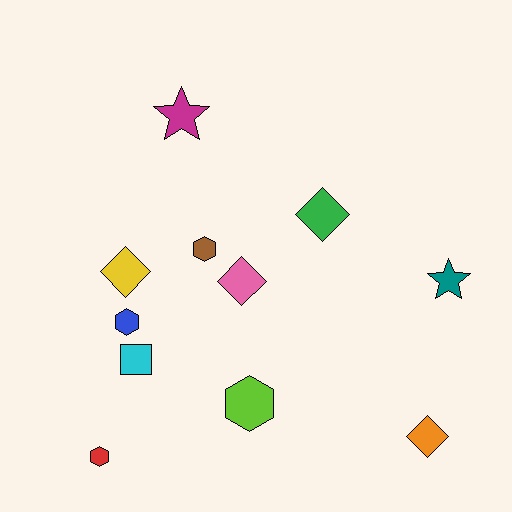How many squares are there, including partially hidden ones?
There is 1 square.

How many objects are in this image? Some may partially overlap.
There are 11 objects.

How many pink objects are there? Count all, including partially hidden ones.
There is 1 pink object.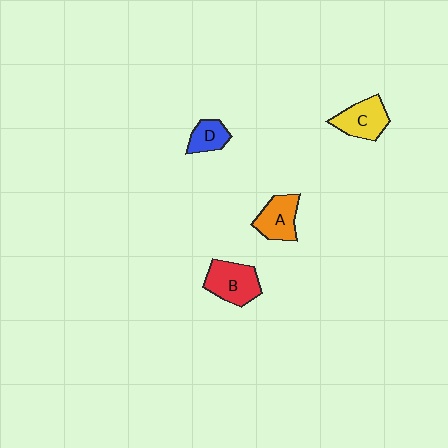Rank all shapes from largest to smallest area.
From largest to smallest: B (red), C (yellow), A (orange), D (blue).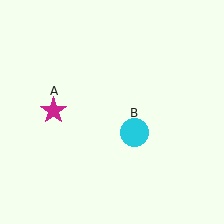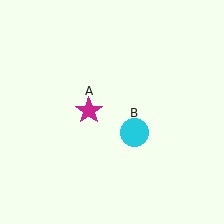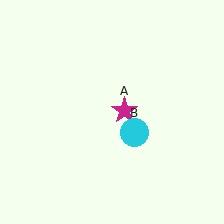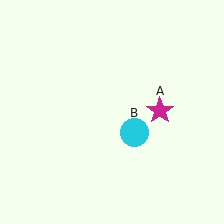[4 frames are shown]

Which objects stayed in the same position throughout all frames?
Cyan circle (object B) remained stationary.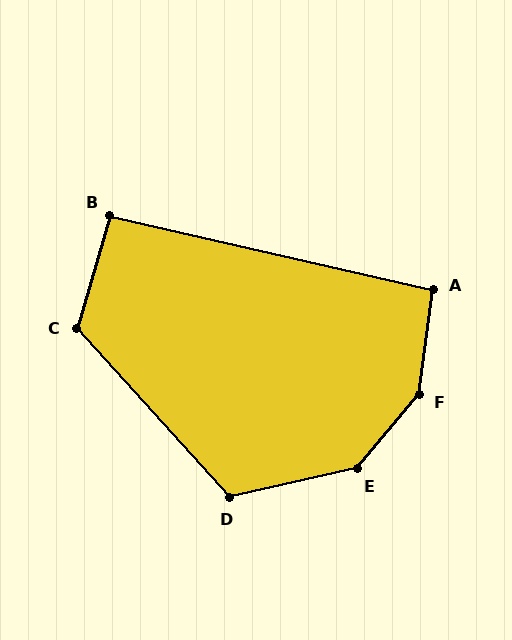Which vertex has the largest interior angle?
F, at approximately 147 degrees.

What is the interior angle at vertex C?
Approximately 122 degrees (obtuse).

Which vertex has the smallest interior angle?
B, at approximately 94 degrees.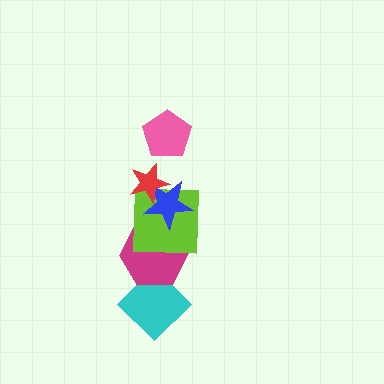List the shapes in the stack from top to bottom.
From top to bottom: the pink pentagon, the red star, the blue star, the lime square, the magenta hexagon, the cyan diamond.